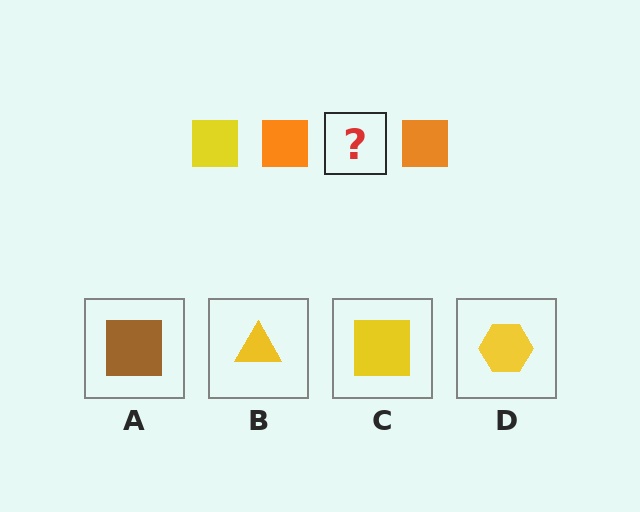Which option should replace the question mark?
Option C.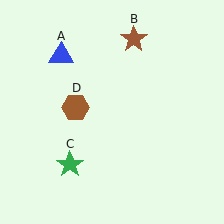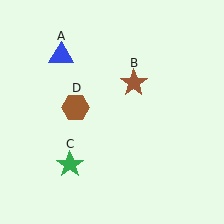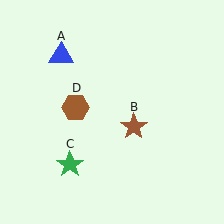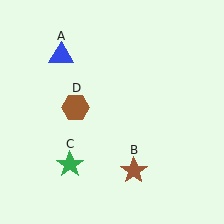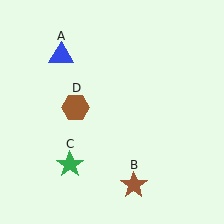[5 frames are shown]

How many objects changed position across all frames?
1 object changed position: brown star (object B).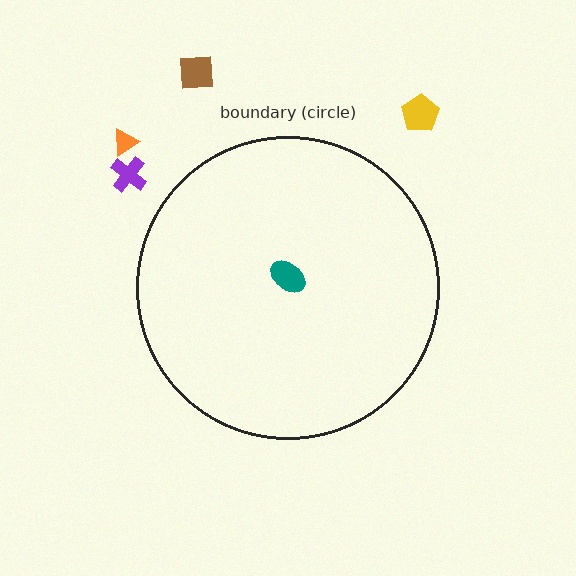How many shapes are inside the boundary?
1 inside, 4 outside.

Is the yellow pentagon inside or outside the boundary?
Outside.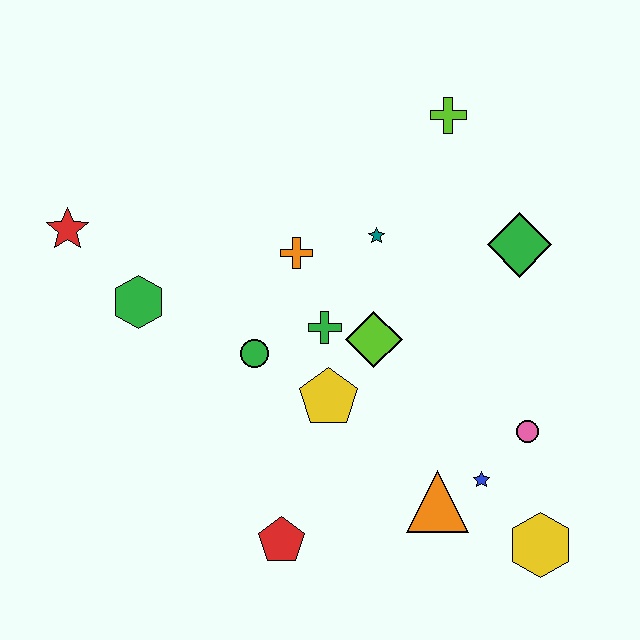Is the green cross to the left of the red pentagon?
No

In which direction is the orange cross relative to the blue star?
The orange cross is above the blue star.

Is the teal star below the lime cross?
Yes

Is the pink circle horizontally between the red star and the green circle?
No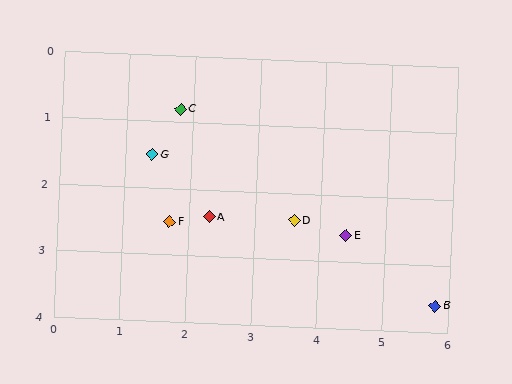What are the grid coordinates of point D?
Point D is at approximately (3.6, 2.4).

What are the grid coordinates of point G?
Point G is at approximately (1.4, 1.5).